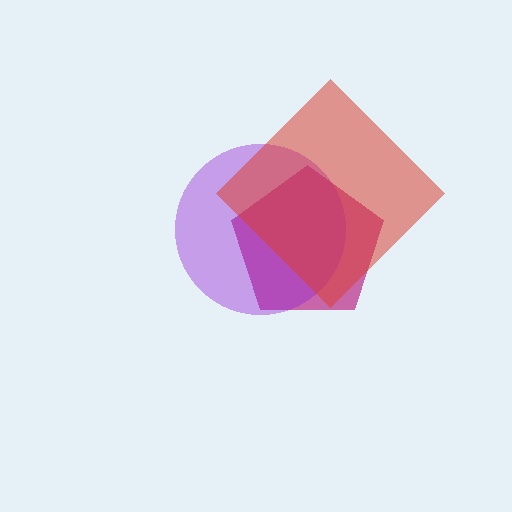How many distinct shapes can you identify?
There are 3 distinct shapes: a magenta pentagon, a purple circle, a red diamond.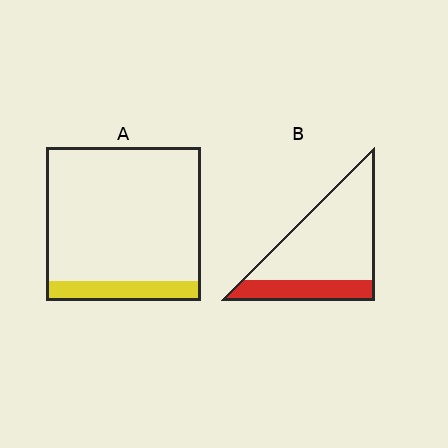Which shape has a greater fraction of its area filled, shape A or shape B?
Shape B.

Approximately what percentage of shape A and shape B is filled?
A is approximately 15% and B is approximately 25%.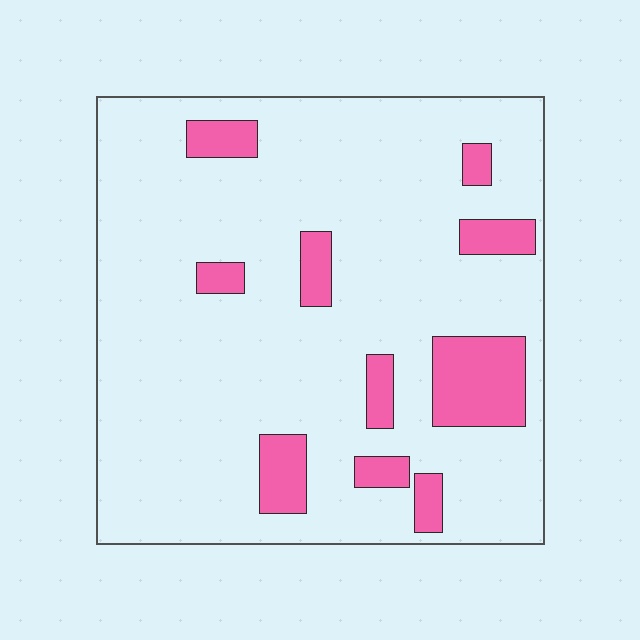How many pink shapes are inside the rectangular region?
10.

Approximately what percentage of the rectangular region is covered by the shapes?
Approximately 15%.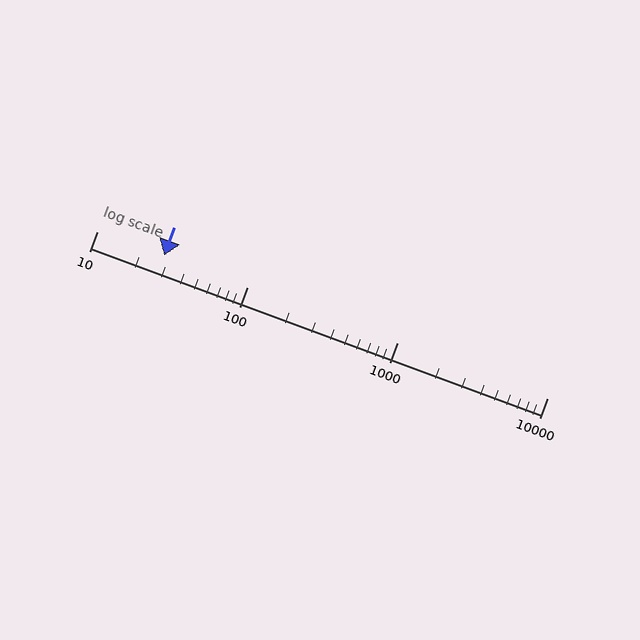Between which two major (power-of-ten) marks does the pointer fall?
The pointer is between 10 and 100.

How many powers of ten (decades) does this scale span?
The scale spans 3 decades, from 10 to 10000.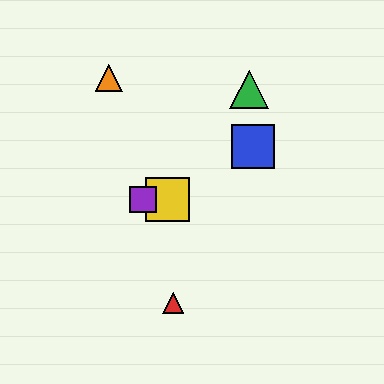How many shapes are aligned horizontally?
2 shapes (the yellow square, the purple square) are aligned horizontally.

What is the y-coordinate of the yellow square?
The yellow square is at y≈200.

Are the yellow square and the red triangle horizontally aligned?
No, the yellow square is at y≈200 and the red triangle is at y≈303.